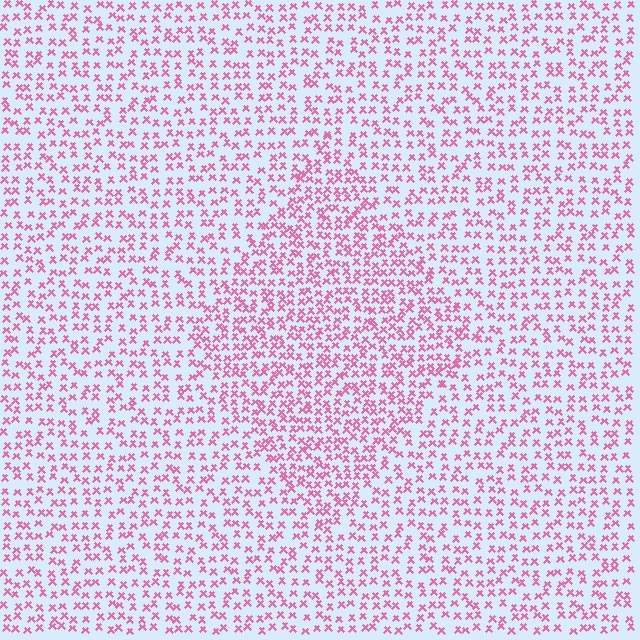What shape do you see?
I see a diamond.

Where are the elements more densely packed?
The elements are more densely packed inside the diamond boundary.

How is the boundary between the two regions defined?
The boundary is defined by a change in element density (approximately 1.6x ratio). All elements are the same color, size, and shape.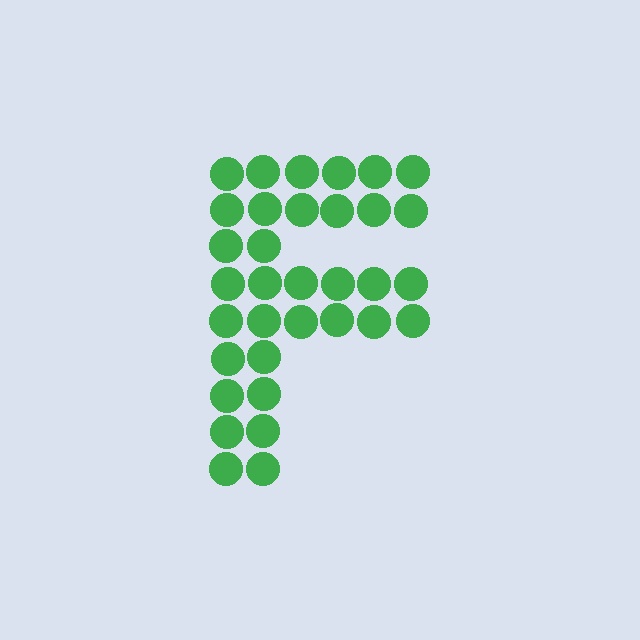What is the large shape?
The large shape is the letter F.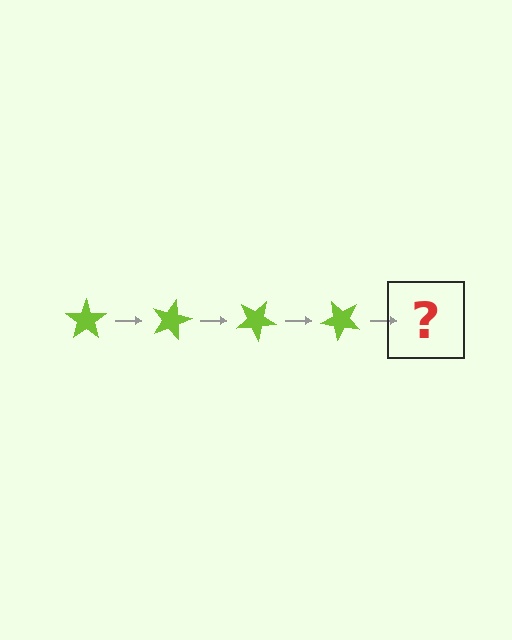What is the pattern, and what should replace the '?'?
The pattern is that the star rotates 15 degrees each step. The '?' should be a lime star rotated 60 degrees.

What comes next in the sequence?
The next element should be a lime star rotated 60 degrees.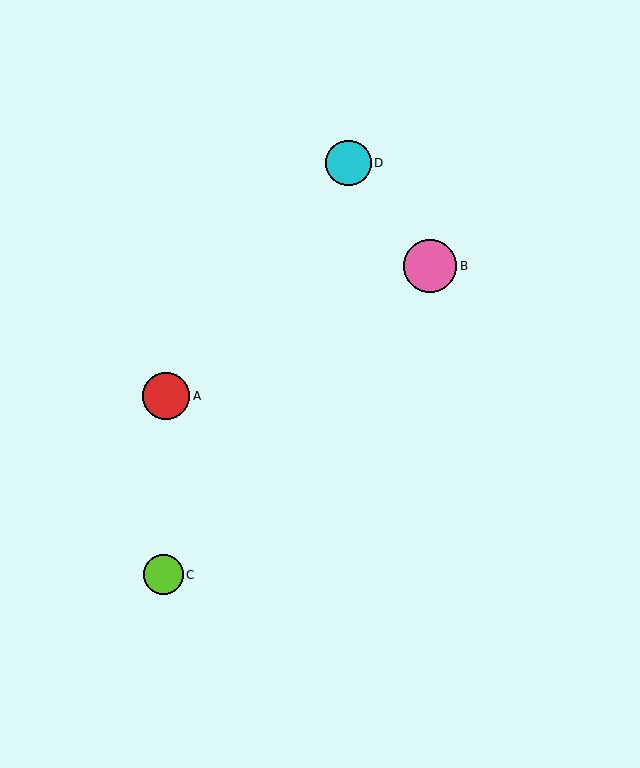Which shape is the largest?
The pink circle (labeled B) is the largest.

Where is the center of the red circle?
The center of the red circle is at (166, 396).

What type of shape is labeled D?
Shape D is a cyan circle.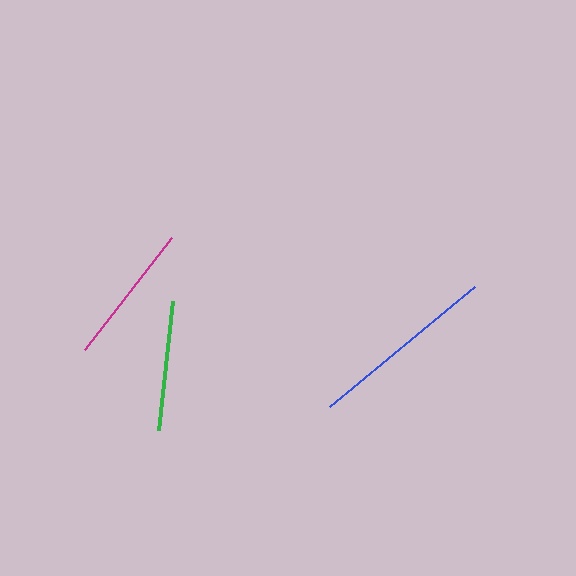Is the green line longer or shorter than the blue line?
The blue line is longer than the green line.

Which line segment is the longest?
The blue line is the longest at approximately 189 pixels.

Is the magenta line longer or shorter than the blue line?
The blue line is longer than the magenta line.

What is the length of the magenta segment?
The magenta segment is approximately 142 pixels long.